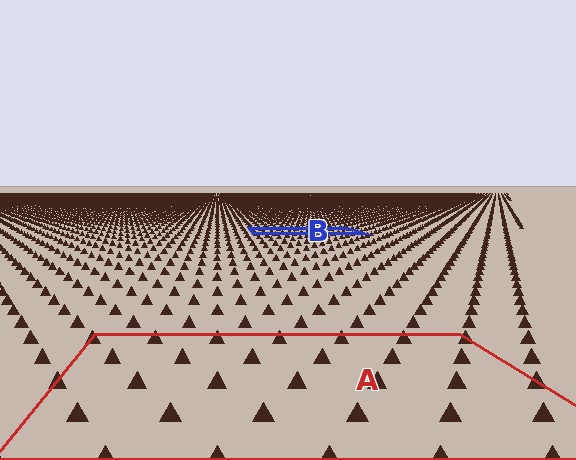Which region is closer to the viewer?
Region A is closer. The texture elements there are larger and more spread out.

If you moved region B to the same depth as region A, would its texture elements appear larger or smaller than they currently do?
They would appear larger. At a closer depth, the same texture elements are projected at a bigger on-screen size.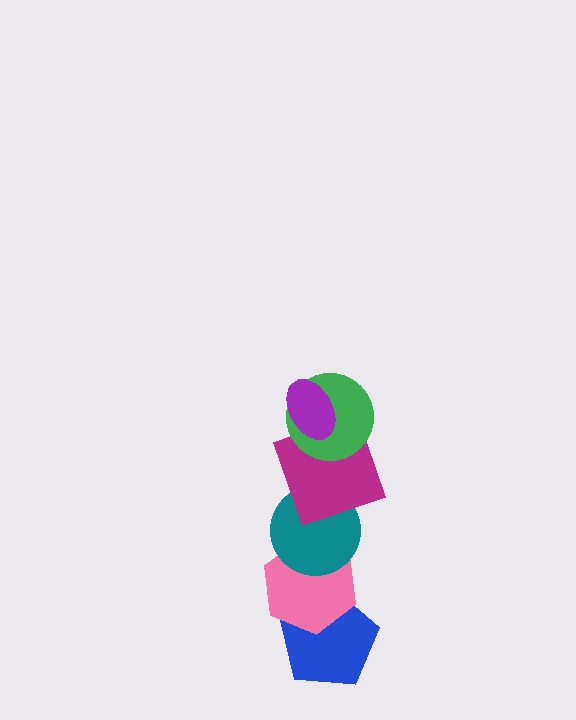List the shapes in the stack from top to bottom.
From top to bottom: the purple ellipse, the green circle, the magenta square, the teal circle, the pink hexagon, the blue pentagon.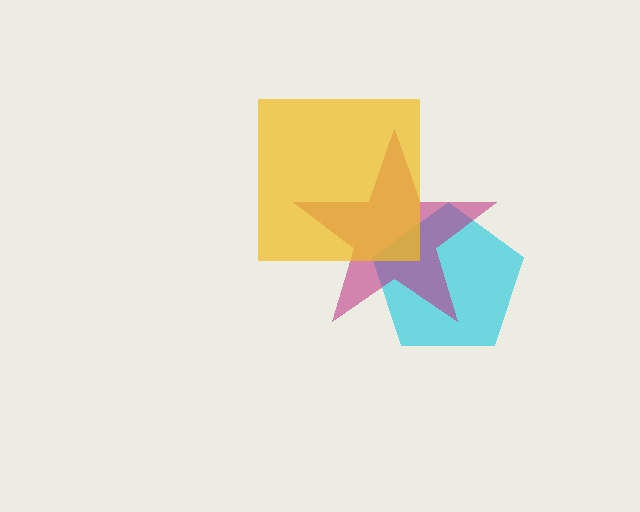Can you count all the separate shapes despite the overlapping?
Yes, there are 3 separate shapes.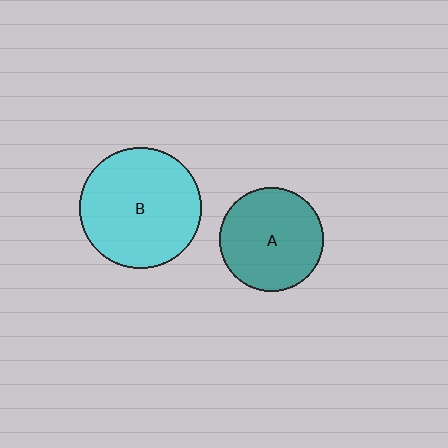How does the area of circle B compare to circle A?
Approximately 1.4 times.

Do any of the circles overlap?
No, none of the circles overlap.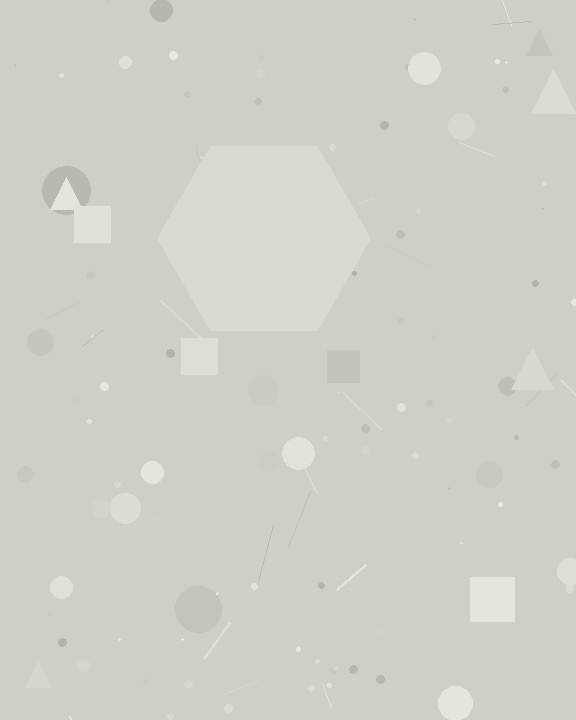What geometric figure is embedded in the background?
A hexagon is embedded in the background.